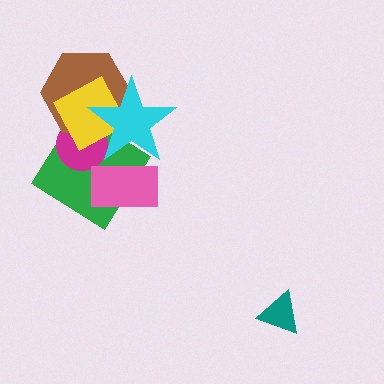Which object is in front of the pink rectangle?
The cyan star is in front of the pink rectangle.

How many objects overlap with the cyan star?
5 objects overlap with the cyan star.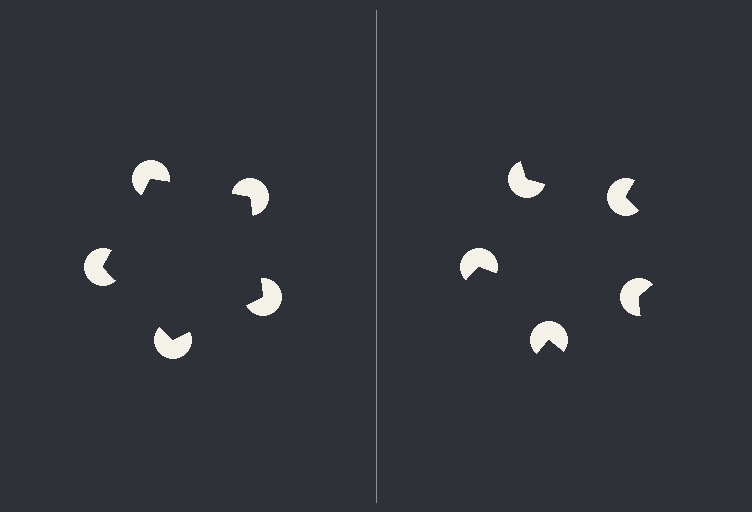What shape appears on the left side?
An illusory pentagon.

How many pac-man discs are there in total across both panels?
10 — 5 on each side.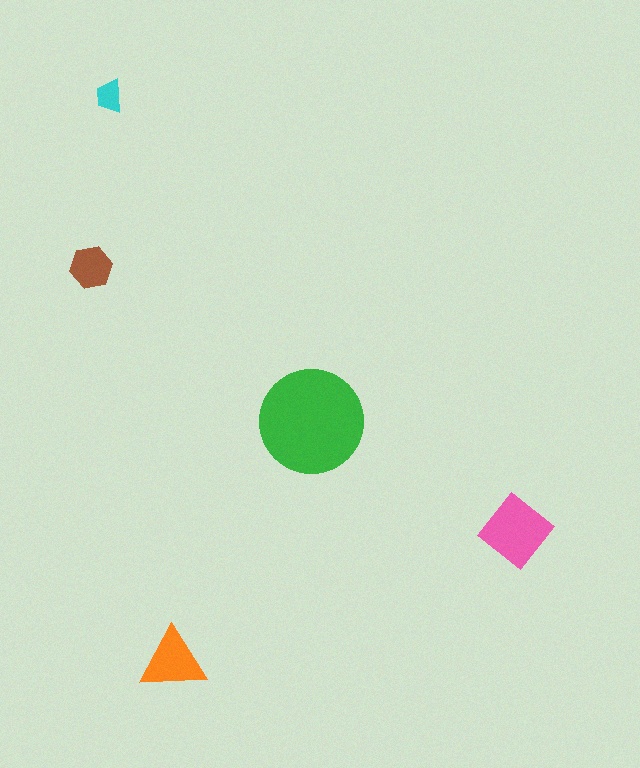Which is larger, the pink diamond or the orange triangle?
The pink diamond.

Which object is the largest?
The green circle.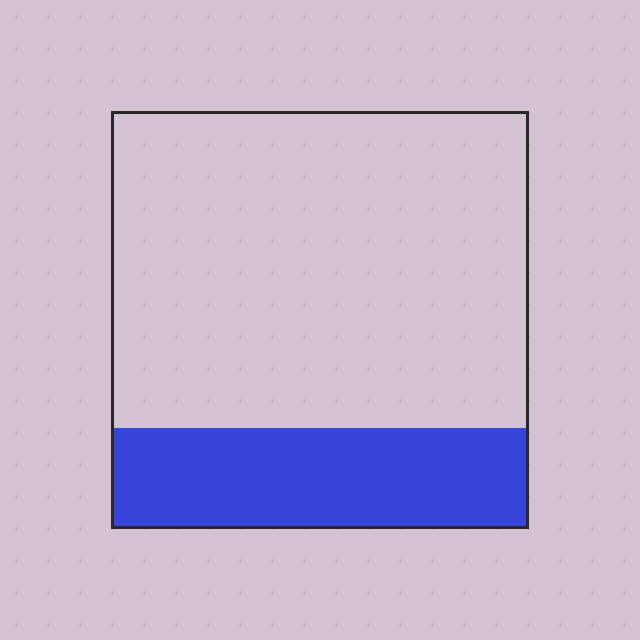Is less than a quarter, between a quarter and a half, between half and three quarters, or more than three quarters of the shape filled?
Less than a quarter.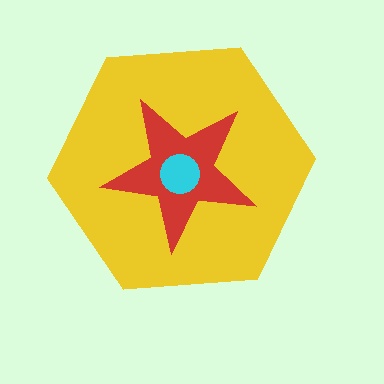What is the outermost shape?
The yellow hexagon.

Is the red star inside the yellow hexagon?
Yes.